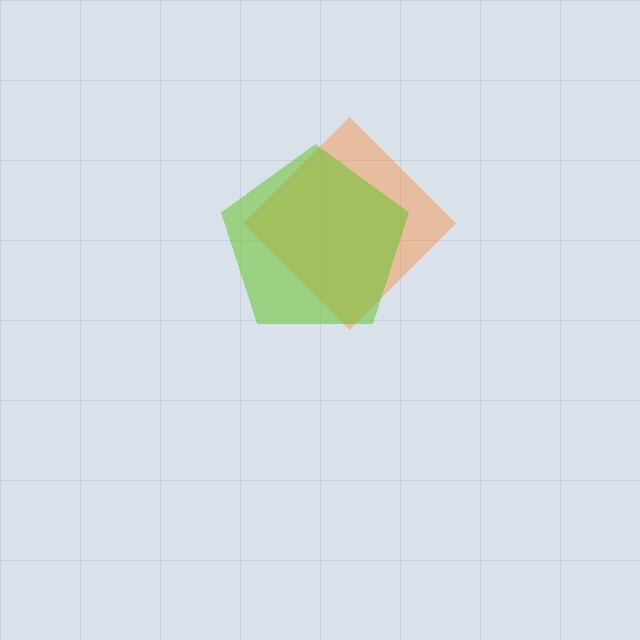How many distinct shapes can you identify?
There are 2 distinct shapes: an orange diamond, a lime pentagon.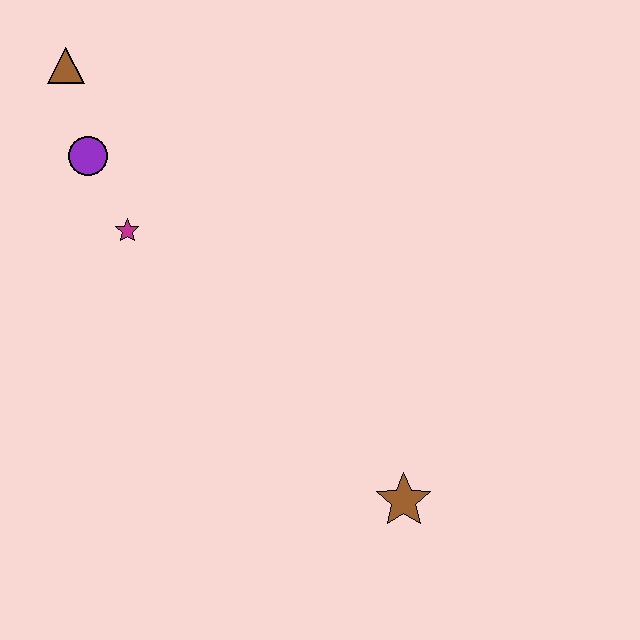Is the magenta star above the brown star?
Yes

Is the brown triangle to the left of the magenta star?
Yes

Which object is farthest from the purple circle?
The brown star is farthest from the purple circle.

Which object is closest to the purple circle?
The magenta star is closest to the purple circle.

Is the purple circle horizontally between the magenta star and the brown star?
No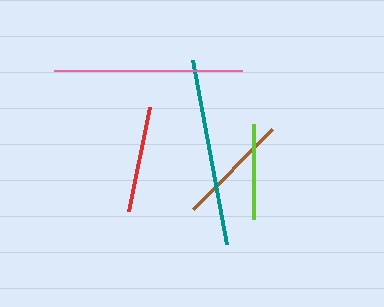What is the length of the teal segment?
The teal segment is approximately 187 pixels long.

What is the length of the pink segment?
The pink segment is approximately 188 pixels long.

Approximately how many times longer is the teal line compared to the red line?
The teal line is approximately 1.8 times the length of the red line.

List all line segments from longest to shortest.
From longest to shortest: pink, teal, brown, red, lime.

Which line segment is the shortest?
The lime line is the shortest at approximately 94 pixels.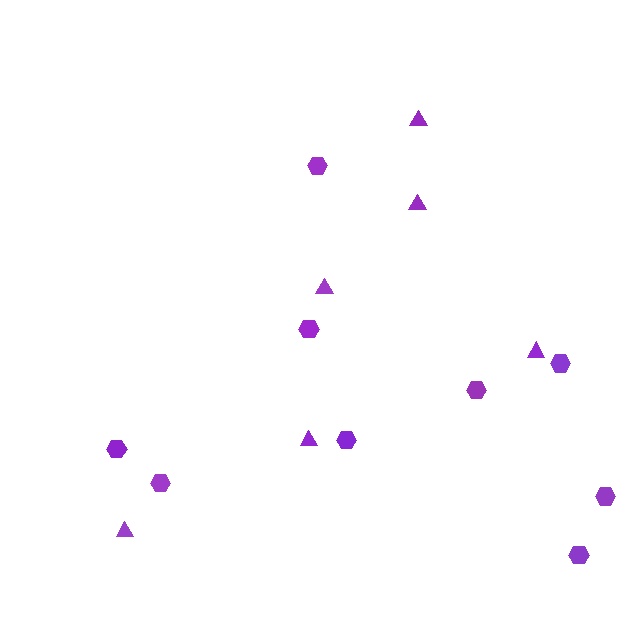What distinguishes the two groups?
There are 2 groups: one group of hexagons (9) and one group of triangles (6).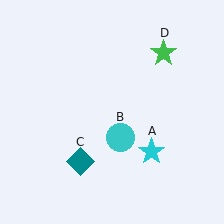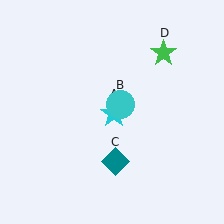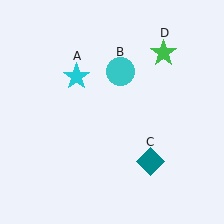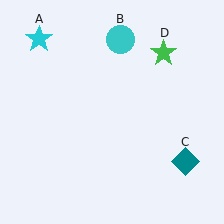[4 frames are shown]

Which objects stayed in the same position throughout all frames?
Green star (object D) remained stationary.